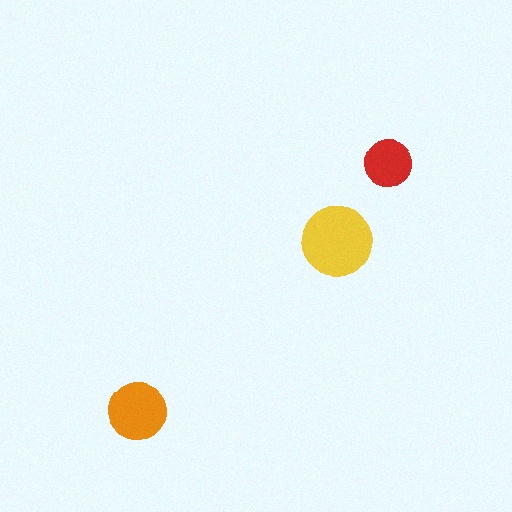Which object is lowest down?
The orange circle is bottommost.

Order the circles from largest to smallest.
the yellow one, the orange one, the red one.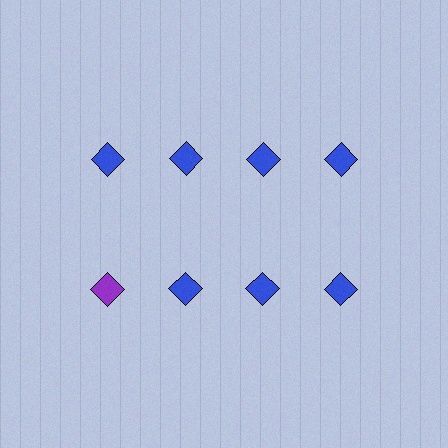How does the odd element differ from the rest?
It has a different color: purple instead of blue.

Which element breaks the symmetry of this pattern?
The purple diamond in the second row, leftmost column breaks the symmetry. All other shapes are blue diamonds.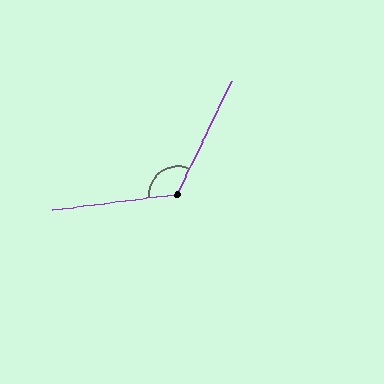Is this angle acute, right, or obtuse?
It is obtuse.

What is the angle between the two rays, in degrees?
Approximately 123 degrees.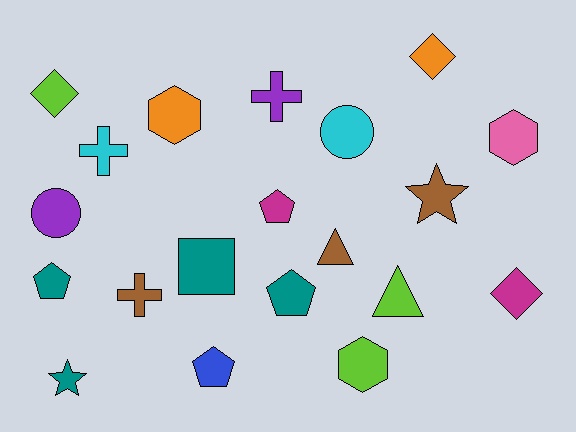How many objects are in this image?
There are 20 objects.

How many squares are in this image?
There is 1 square.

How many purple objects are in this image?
There are 2 purple objects.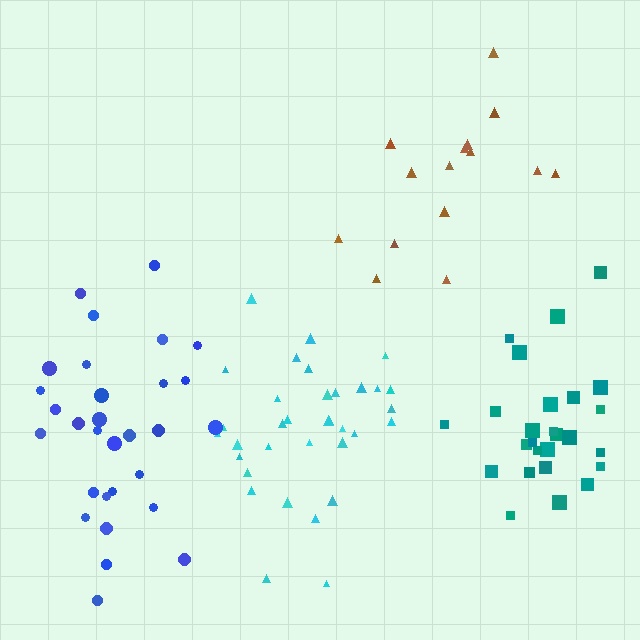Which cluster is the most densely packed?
Cyan.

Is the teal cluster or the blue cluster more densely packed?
Blue.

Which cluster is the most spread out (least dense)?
Brown.